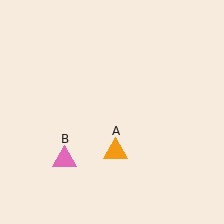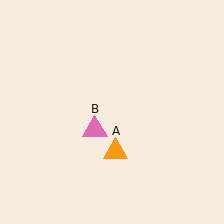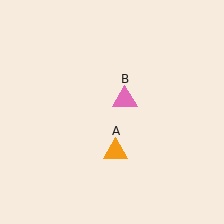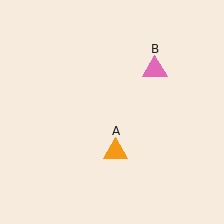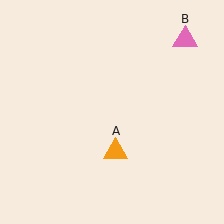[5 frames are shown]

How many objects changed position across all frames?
1 object changed position: pink triangle (object B).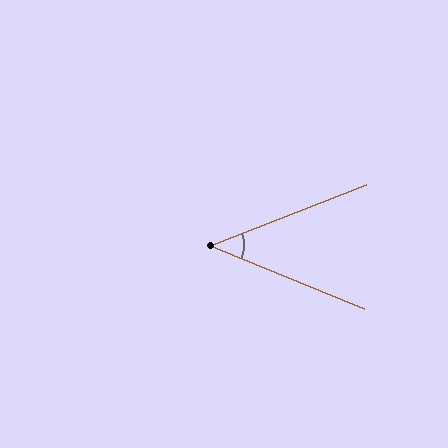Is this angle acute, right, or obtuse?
It is acute.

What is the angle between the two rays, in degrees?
Approximately 43 degrees.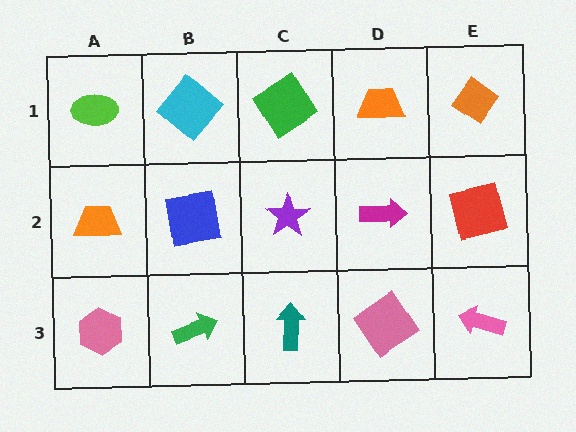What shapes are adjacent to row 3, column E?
A red square (row 2, column E), a pink diamond (row 3, column D).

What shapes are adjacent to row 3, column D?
A magenta arrow (row 2, column D), a teal arrow (row 3, column C), a pink arrow (row 3, column E).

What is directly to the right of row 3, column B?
A teal arrow.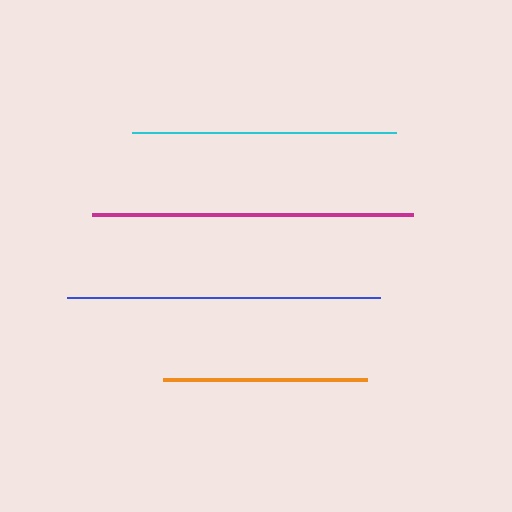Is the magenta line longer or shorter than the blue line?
The magenta line is longer than the blue line.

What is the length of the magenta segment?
The magenta segment is approximately 321 pixels long.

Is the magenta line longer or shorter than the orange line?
The magenta line is longer than the orange line.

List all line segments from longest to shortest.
From longest to shortest: magenta, blue, cyan, orange.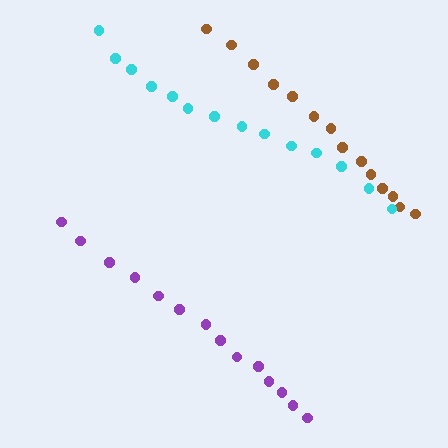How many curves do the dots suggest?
There are 3 distinct paths.